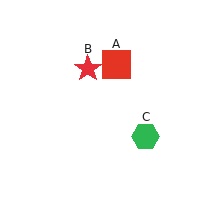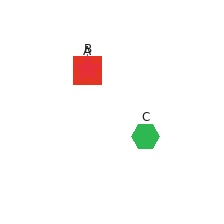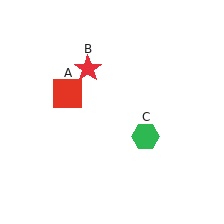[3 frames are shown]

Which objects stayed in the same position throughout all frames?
Red star (object B) and green hexagon (object C) remained stationary.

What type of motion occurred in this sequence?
The red square (object A) rotated counterclockwise around the center of the scene.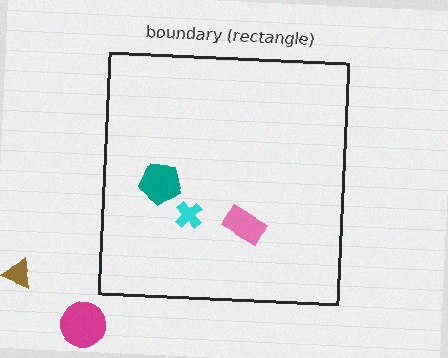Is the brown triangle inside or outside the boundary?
Outside.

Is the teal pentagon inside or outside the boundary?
Inside.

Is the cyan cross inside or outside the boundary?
Inside.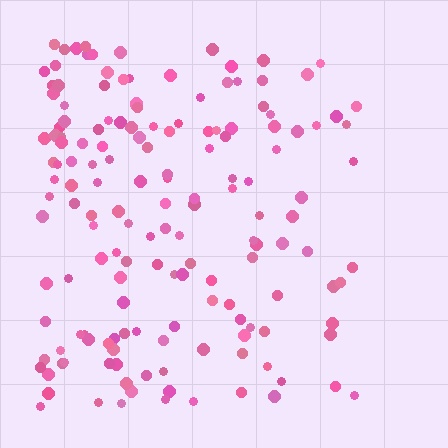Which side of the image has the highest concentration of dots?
The left.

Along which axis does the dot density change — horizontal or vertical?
Horizontal.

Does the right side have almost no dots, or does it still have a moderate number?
Still a moderate number, just noticeably fewer than the left.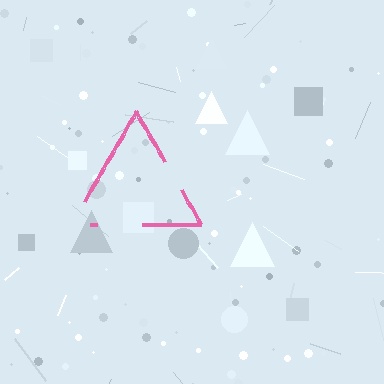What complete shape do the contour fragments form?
The contour fragments form a triangle.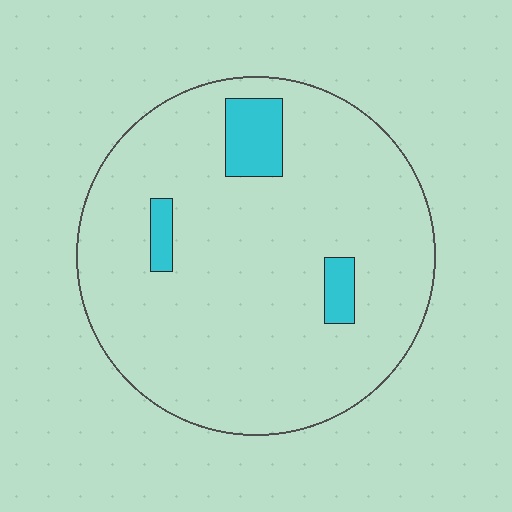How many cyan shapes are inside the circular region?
3.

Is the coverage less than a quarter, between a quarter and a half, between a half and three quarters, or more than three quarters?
Less than a quarter.